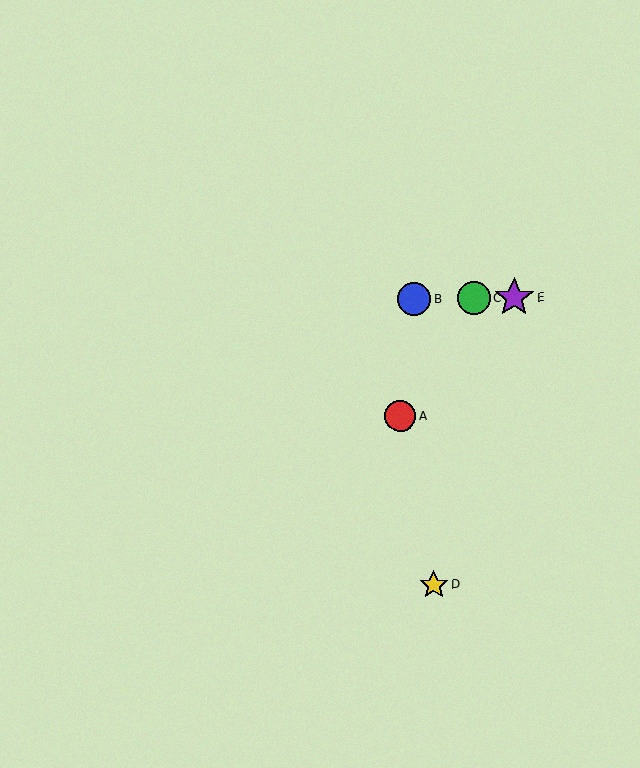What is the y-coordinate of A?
Object A is at y≈416.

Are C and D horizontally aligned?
No, C is at y≈298 and D is at y≈585.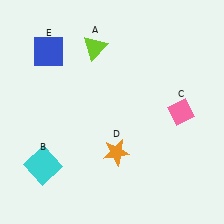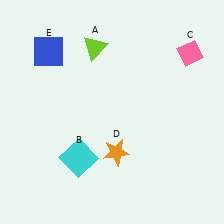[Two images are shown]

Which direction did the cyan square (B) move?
The cyan square (B) moved right.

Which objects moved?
The objects that moved are: the cyan square (B), the pink diamond (C).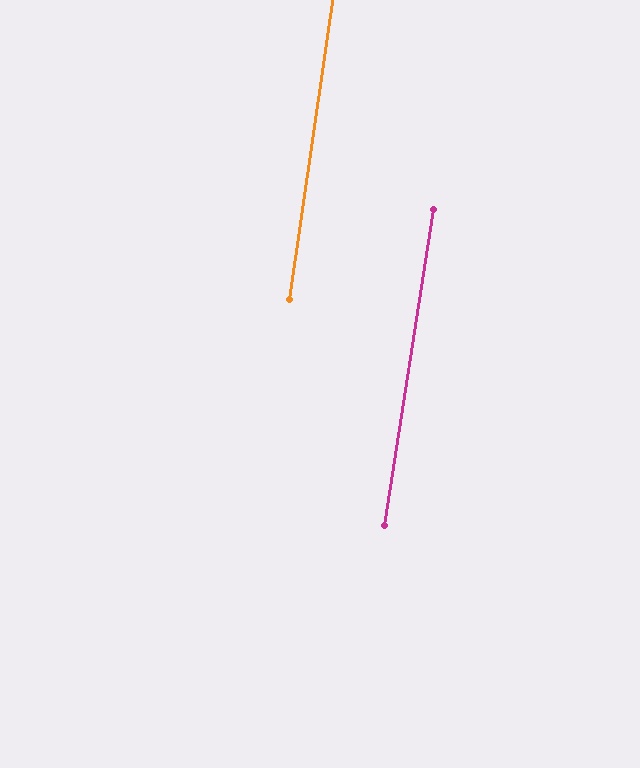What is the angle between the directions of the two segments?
Approximately 1 degree.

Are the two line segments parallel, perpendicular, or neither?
Parallel — their directions differ by only 0.5°.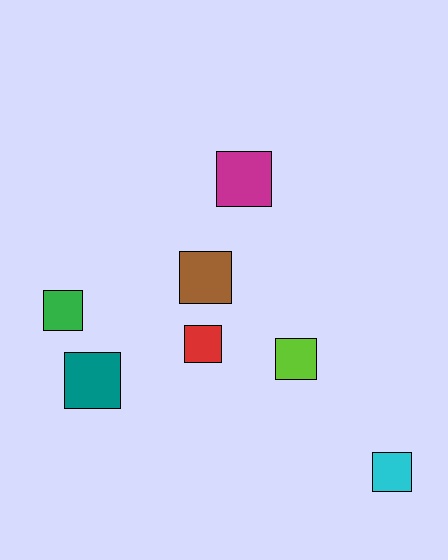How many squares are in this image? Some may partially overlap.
There are 7 squares.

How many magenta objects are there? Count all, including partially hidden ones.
There is 1 magenta object.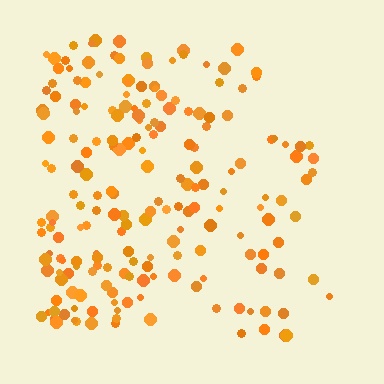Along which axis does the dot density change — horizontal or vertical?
Horizontal.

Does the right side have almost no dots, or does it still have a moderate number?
Still a moderate number, just noticeably fewer than the left.